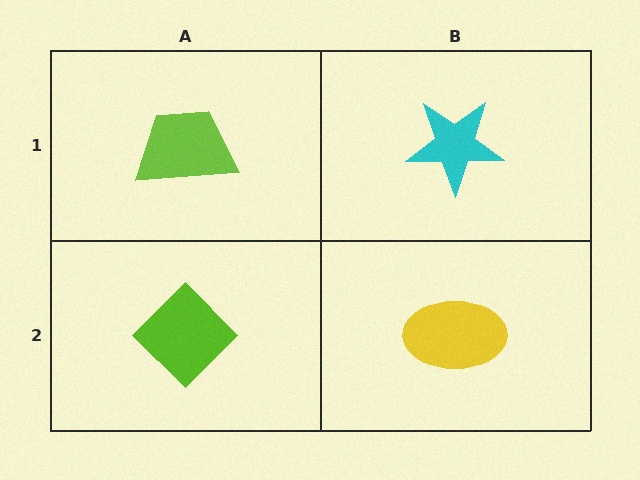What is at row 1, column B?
A cyan star.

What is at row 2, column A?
A lime diamond.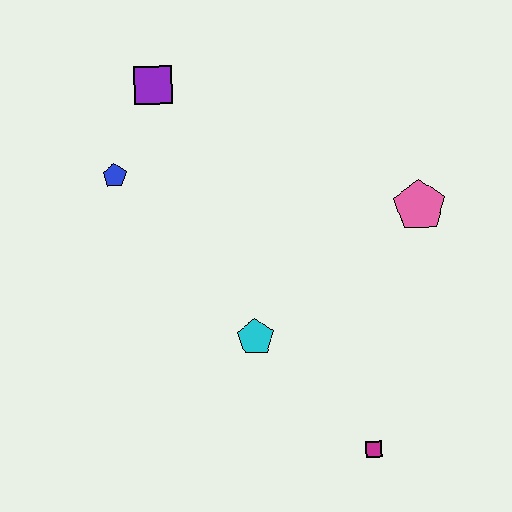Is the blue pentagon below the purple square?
Yes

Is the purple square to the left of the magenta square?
Yes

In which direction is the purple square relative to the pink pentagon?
The purple square is to the left of the pink pentagon.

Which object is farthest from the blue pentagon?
The magenta square is farthest from the blue pentagon.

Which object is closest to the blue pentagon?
The purple square is closest to the blue pentagon.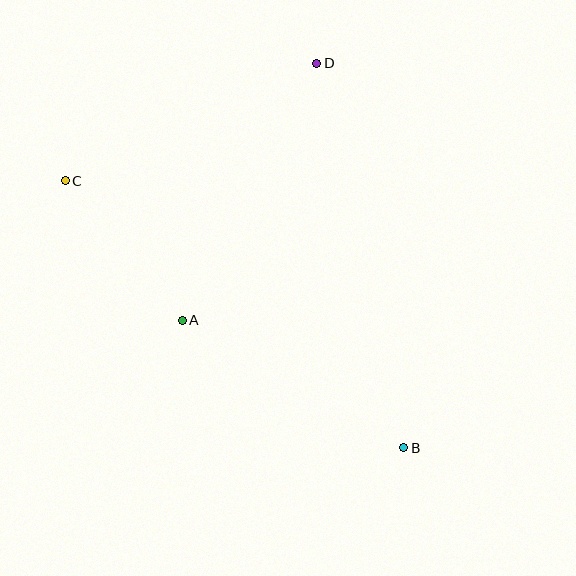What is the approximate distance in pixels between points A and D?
The distance between A and D is approximately 290 pixels.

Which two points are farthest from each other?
Points B and C are farthest from each other.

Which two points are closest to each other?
Points A and C are closest to each other.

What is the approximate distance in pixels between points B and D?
The distance between B and D is approximately 394 pixels.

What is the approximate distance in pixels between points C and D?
The distance between C and D is approximately 277 pixels.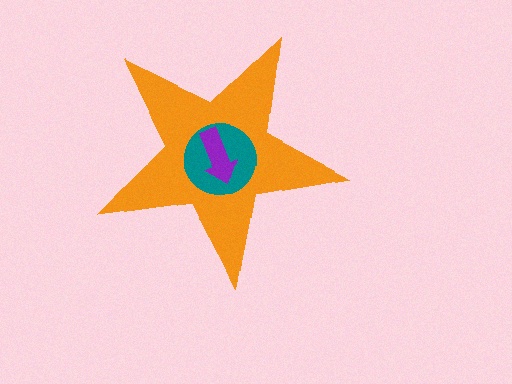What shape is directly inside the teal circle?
The purple arrow.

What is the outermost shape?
The orange star.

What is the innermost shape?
The purple arrow.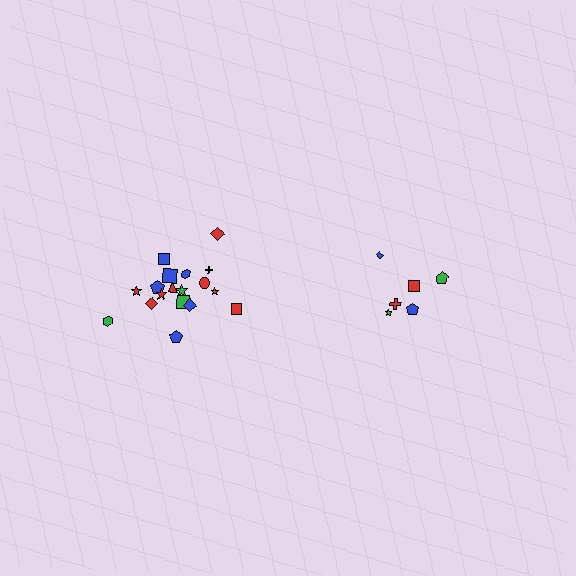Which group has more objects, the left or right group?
The left group.